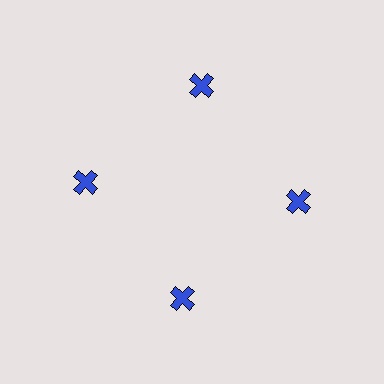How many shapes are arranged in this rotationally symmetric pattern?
There are 4 shapes, arranged in 4 groups of 1.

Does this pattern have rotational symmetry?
Yes, this pattern has 4-fold rotational symmetry. It looks the same after rotating 90 degrees around the center.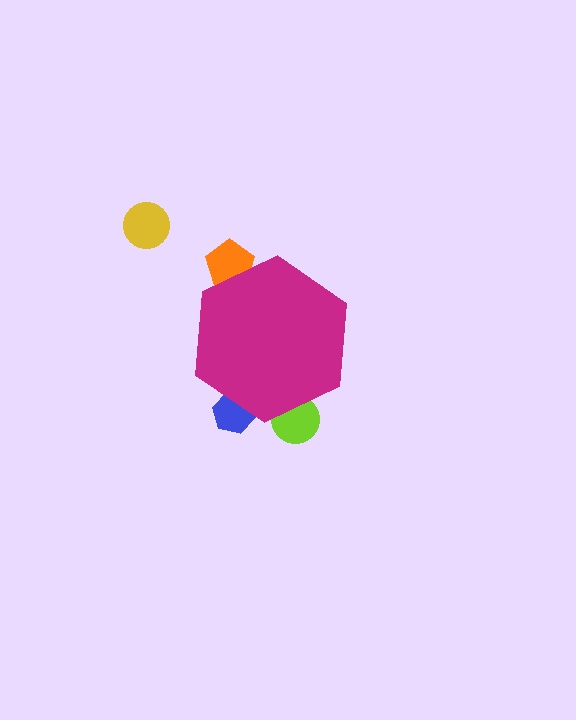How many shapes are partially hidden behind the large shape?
3 shapes are partially hidden.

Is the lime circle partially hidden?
Yes, the lime circle is partially hidden behind the magenta hexagon.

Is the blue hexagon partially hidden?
Yes, the blue hexagon is partially hidden behind the magenta hexagon.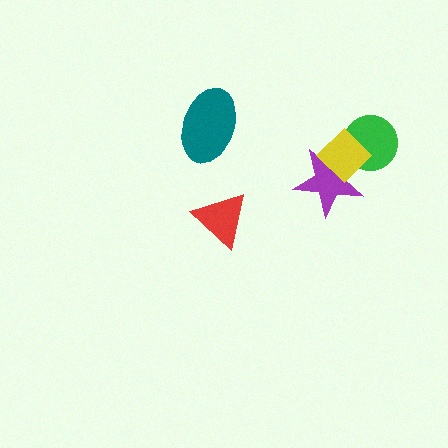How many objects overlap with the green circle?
2 objects overlap with the green circle.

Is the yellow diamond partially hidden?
No, no other shape covers it.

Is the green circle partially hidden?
Yes, it is partially covered by another shape.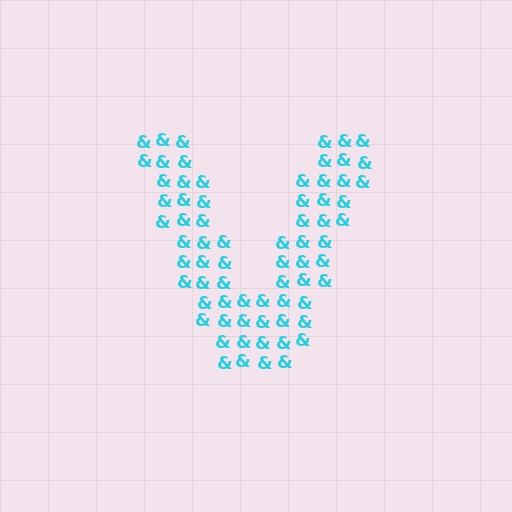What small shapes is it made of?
It is made of small ampersands.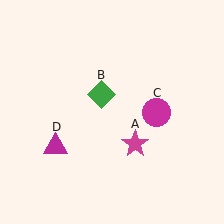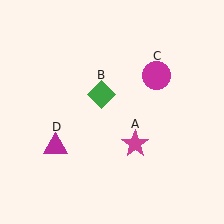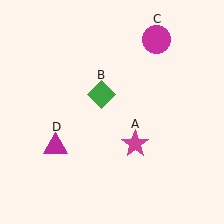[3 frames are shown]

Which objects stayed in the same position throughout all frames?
Magenta star (object A) and green diamond (object B) and magenta triangle (object D) remained stationary.